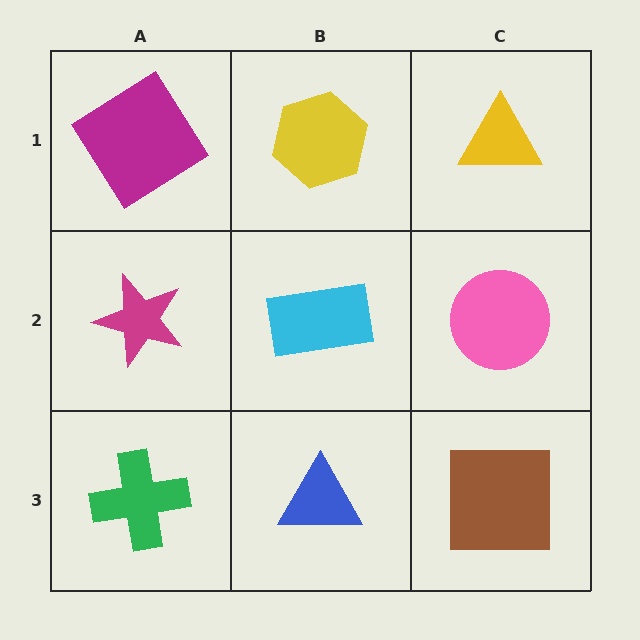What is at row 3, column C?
A brown square.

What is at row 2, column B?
A cyan rectangle.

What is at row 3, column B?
A blue triangle.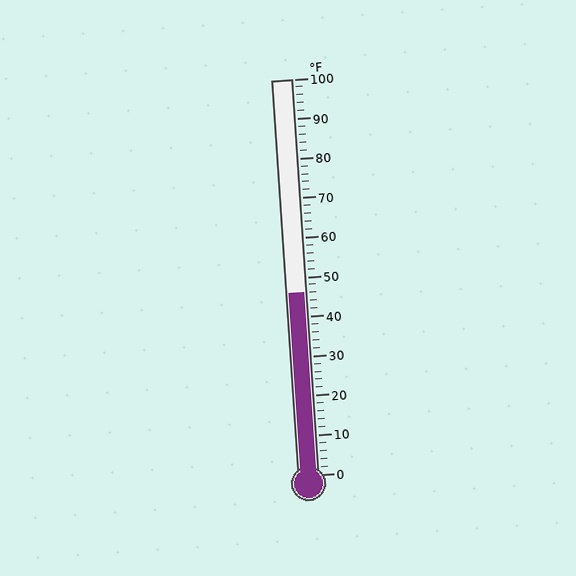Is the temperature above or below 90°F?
The temperature is below 90°F.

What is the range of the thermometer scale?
The thermometer scale ranges from 0°F to 100°F.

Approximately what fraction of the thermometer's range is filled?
The thermometer is filled to approximately 45% of its range.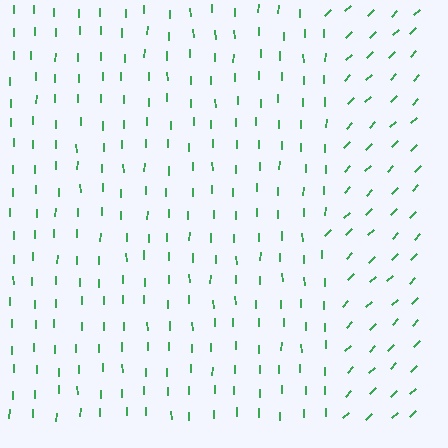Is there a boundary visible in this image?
Yes, there is a texture boundary formed by a change in line orientation.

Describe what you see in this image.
The image is filled with small green line segments. A rectangle region in the image has lines oriented differently from the surrounding lines, creating a visible texture boundary.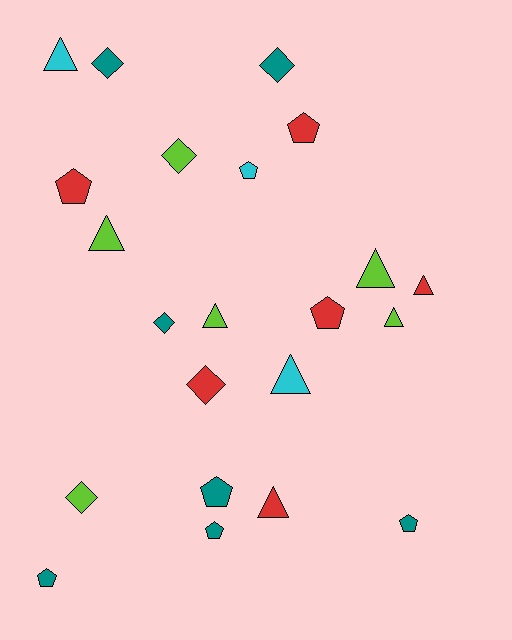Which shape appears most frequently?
Pentagon, with 8 objects.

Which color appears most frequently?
Teal, with 7 objects.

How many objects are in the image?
There are 22 objects.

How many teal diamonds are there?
There are 3 teal diamonds.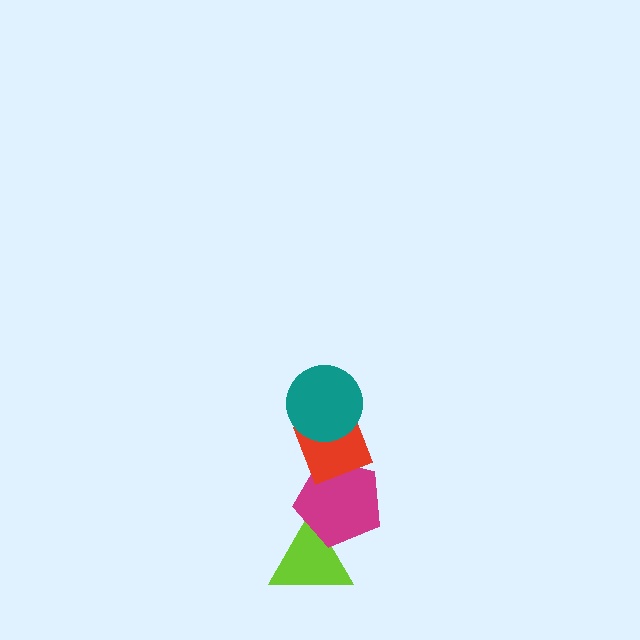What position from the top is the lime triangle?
The lime triangle is 4th from the top.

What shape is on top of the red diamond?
The teal circle is on top of the red diamond.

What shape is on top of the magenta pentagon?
The red diamond is on top of the magenta pentagon.